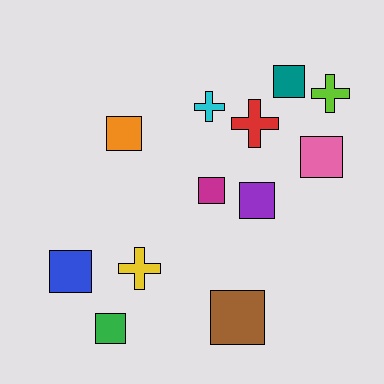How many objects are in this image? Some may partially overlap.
There are 12 objects.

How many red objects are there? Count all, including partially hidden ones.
There is 1 red object.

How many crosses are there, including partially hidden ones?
There are 4 crosses.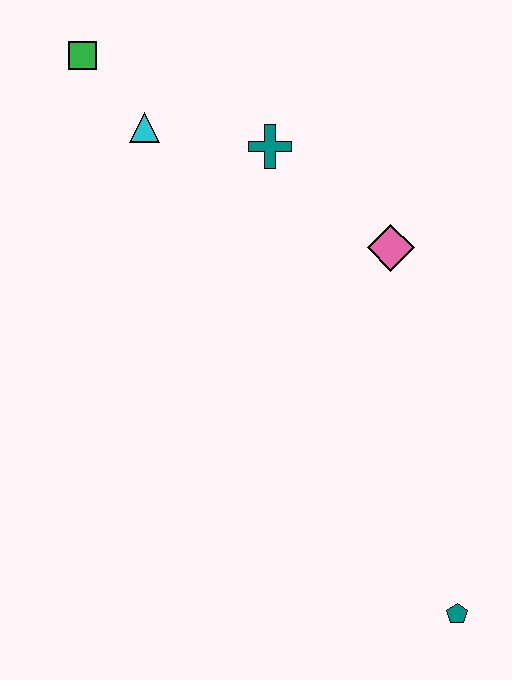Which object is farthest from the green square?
The teal pentagon is farthest from the green square.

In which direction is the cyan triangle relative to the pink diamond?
The cyan triangle is to the left of the pink diamond.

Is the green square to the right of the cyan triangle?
No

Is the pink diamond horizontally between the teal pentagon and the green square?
Yes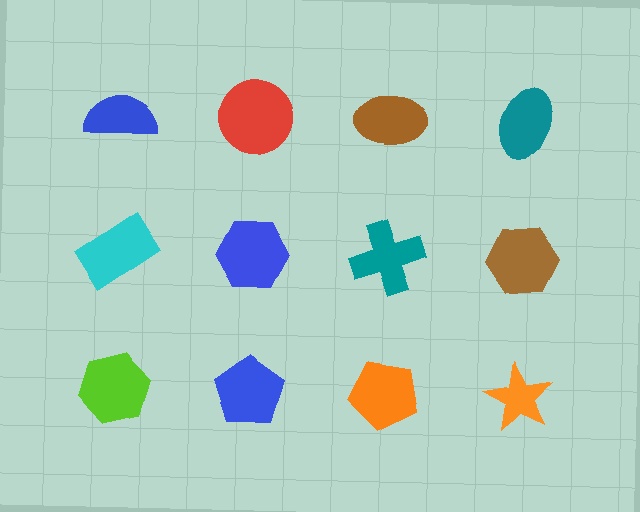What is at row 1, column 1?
A blue semicircle.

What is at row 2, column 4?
A brown hexagon.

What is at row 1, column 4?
A teal ellipse.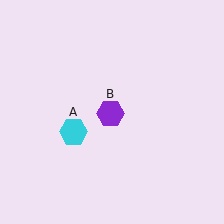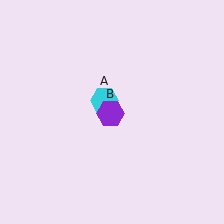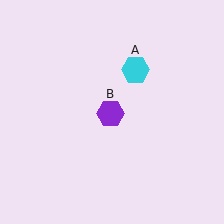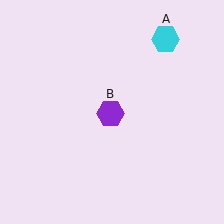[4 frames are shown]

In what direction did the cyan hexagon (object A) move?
The cyan hexagon (object A) moved up and to the right.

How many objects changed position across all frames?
1 object changed position: cyan hexagon (object A).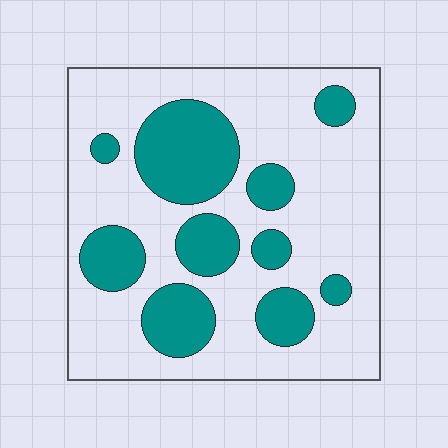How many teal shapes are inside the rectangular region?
10.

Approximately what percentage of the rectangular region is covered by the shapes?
Approximately 30%.